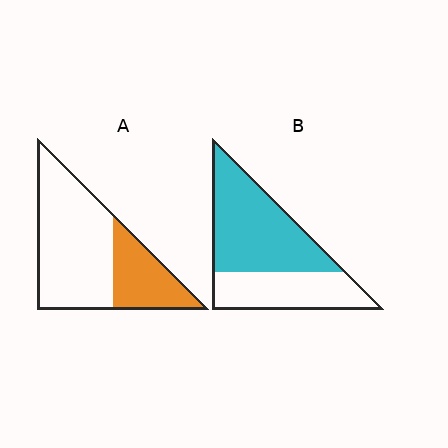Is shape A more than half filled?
No.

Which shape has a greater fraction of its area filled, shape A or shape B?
Shape B.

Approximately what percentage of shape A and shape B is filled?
A is approximately 30% and B is approximately 60%.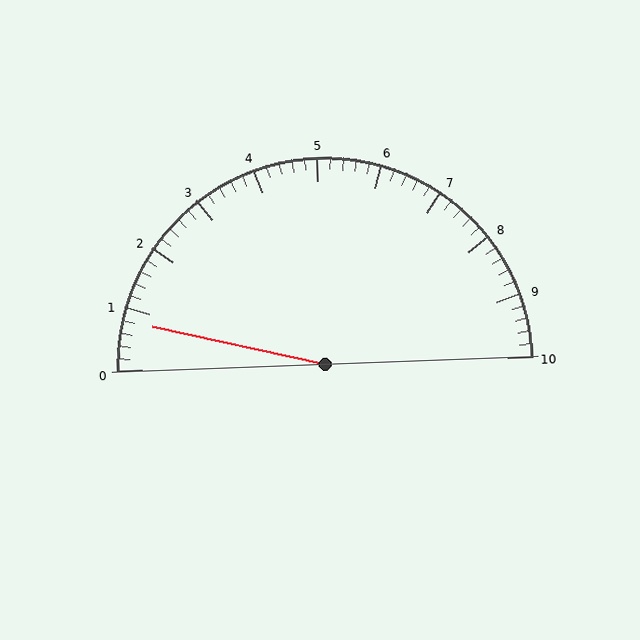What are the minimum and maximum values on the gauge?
The gauge ranges from 0 to 10.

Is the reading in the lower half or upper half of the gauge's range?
The reading is in the lower half of the range (0 to 10).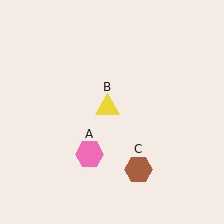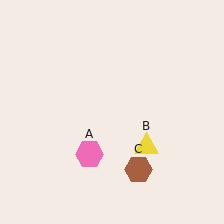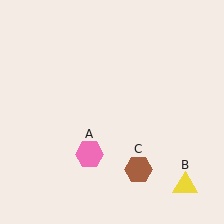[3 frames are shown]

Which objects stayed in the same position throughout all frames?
Pink hexagon (object A) and brown hexagon (object C) remained stationary.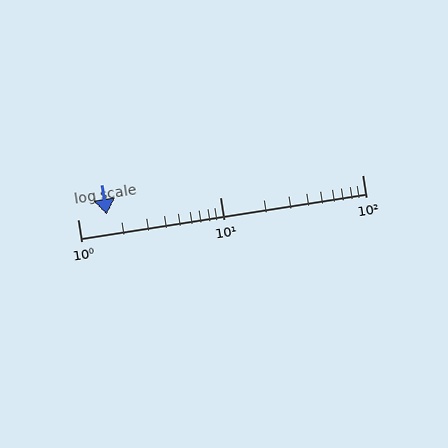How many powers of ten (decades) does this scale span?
The scale spans 2 decades, from 1 to 100.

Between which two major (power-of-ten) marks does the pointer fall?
The pointer is between 1 and 10.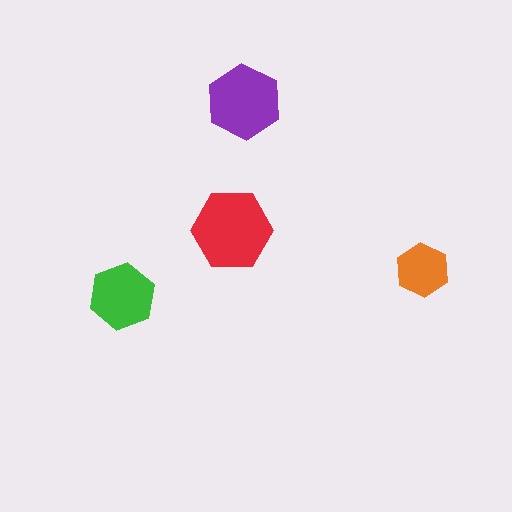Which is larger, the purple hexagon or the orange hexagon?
The purple one.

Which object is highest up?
The purple hexagon is topmost.